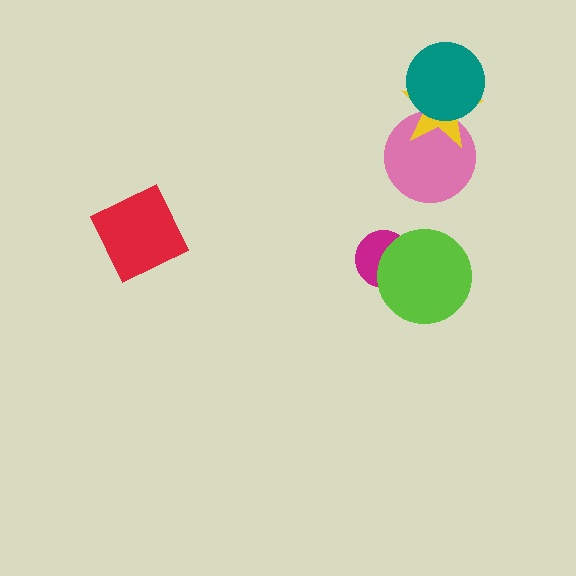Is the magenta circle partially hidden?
Yes, it is partially covered by another shape.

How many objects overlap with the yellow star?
2 objects overlap with the yellow star.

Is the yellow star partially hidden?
Yes, it is partially covered by another shape.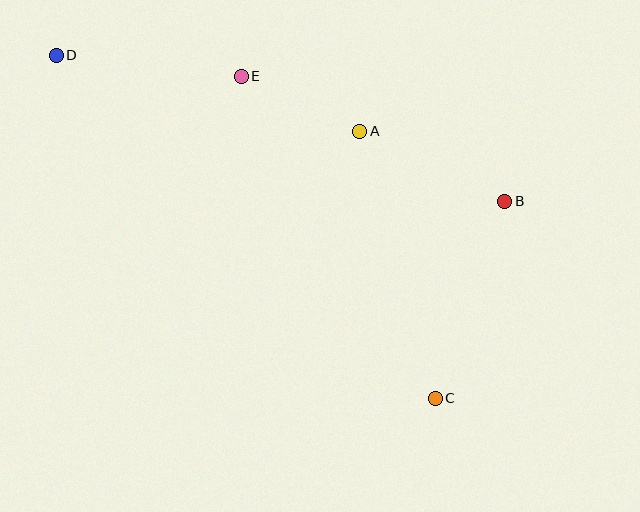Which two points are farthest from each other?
Points C and D are farthest from each other.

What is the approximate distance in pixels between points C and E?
The distance between C and E is approximately 376 pixels.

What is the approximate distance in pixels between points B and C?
The distance between B and C is approximately 209 pixels.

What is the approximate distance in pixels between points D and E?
The distance between D and E is approximately 186 pixels.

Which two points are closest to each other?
Points A and E are closest to each other.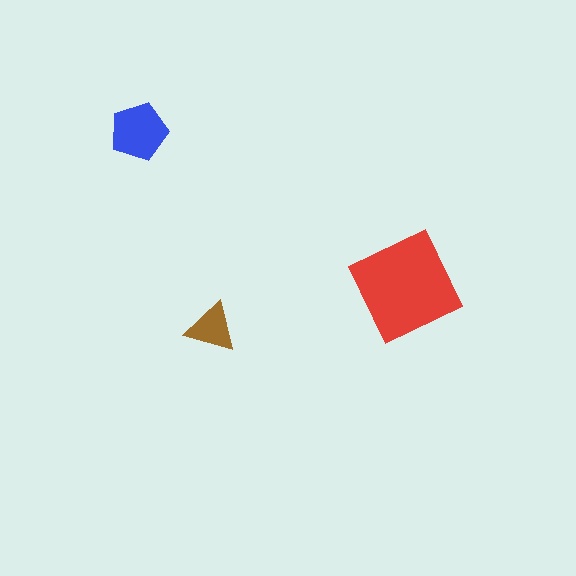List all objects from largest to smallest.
The red square, the blue pentagon, the brown triangle.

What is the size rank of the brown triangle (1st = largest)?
3rd.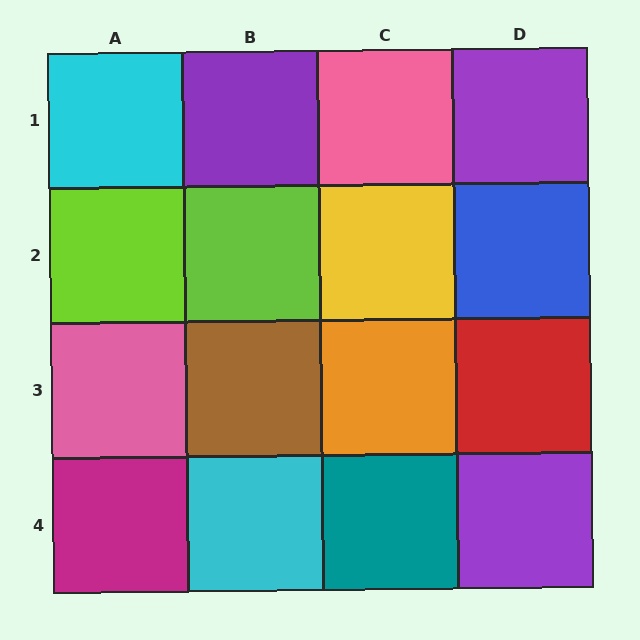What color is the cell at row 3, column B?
Brown.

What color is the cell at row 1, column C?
Pink.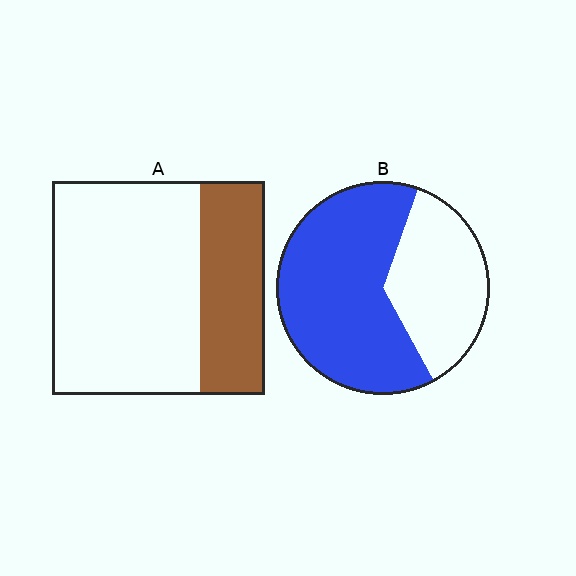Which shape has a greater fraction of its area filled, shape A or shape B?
Shape B.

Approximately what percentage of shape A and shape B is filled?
A is approximately 30% and B is approximately 65%.